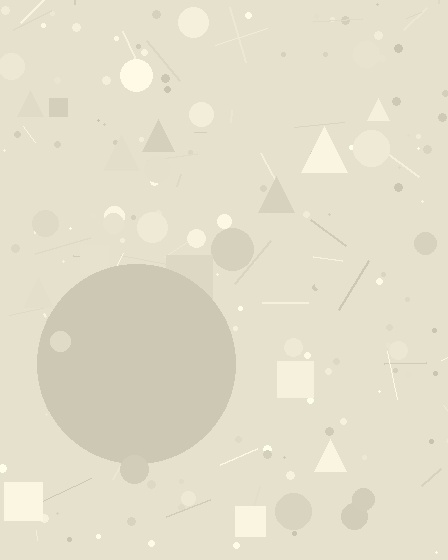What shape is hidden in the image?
A circle is hidden in the image.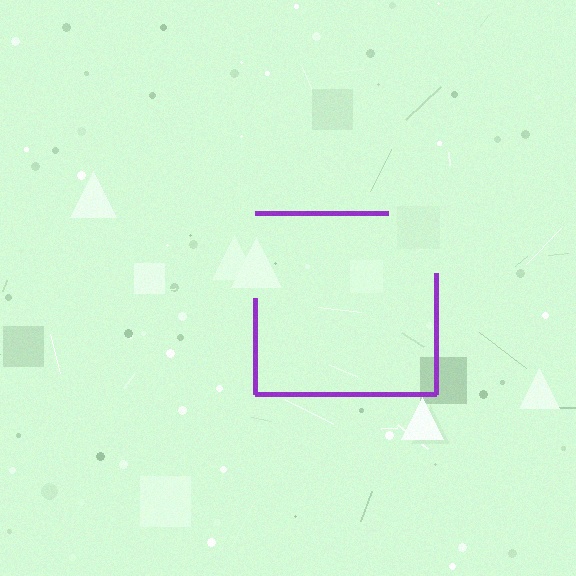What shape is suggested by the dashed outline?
The dashed outline suggests a square.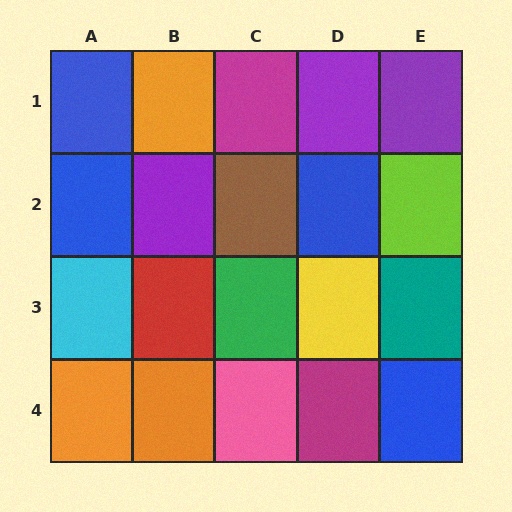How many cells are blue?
4 cells are blue.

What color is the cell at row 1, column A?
Blue.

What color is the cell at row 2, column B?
Purple.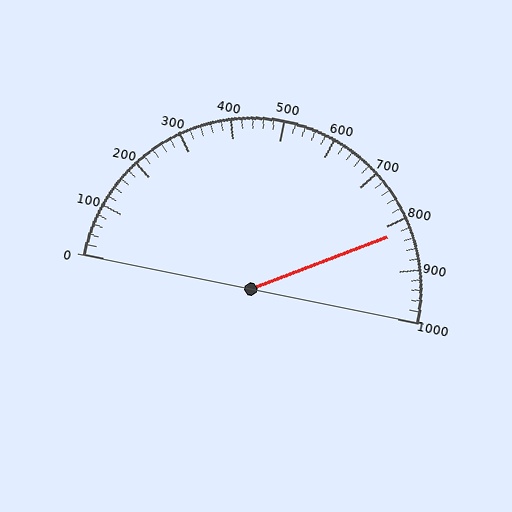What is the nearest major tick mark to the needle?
The nearest major tick mark is 800.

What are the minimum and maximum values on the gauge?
The gauge ranges from 0 to 1000.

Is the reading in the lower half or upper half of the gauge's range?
The reading is in the upper half of the range (0 to 1000).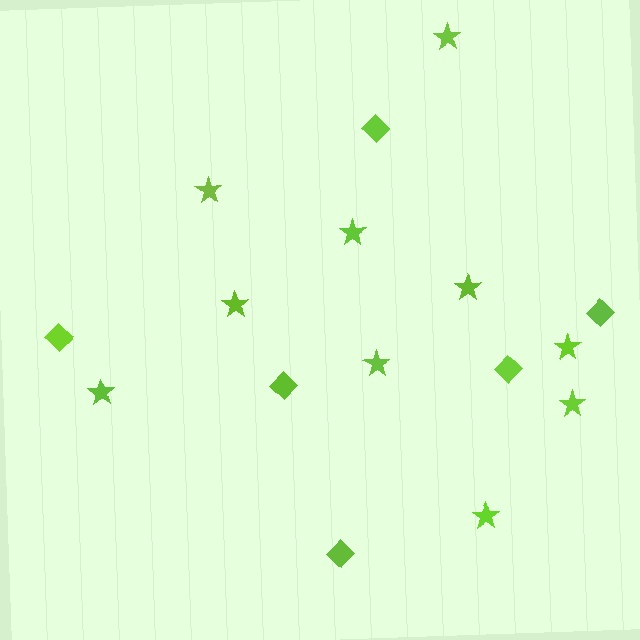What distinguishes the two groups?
There are 2 groups: one group of diamonds (6) and one group of stars (10).